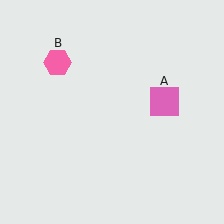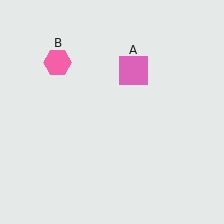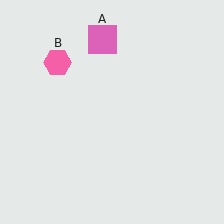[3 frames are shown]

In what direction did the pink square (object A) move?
The pink square (object A) moved up and to the left.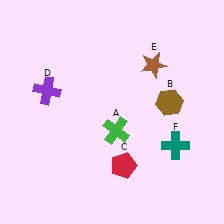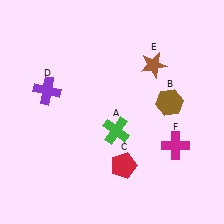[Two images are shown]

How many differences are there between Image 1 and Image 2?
There is 1 difference between the two images.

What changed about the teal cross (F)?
In Image 1, F is teal. In Image 2, it changed to magenta.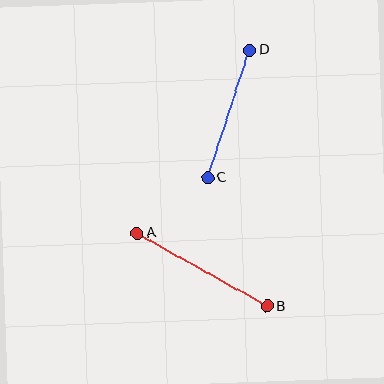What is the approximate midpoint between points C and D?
The midpoint is at approximately (229, 114) pixels.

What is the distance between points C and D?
The distance is approximately 134 pixels.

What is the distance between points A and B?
The distance is approximately 149 pixels.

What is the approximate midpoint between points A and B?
The midpoint is at approximately (202, 270) pixels.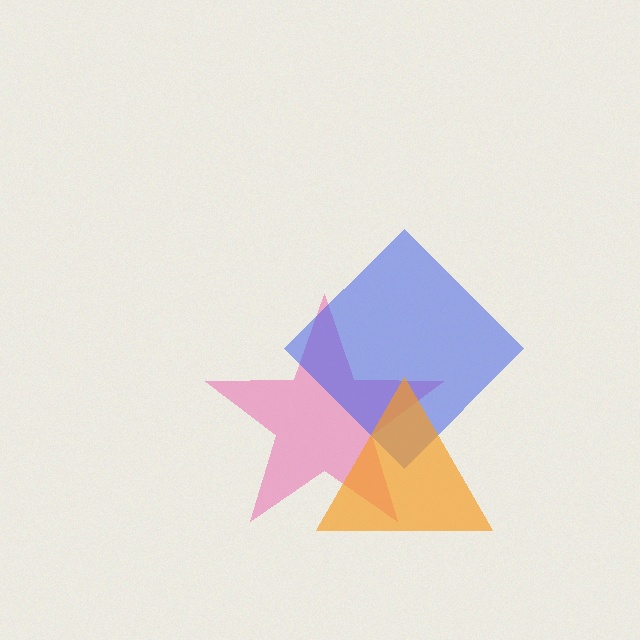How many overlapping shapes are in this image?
There are 3 overlapping shapes in the image.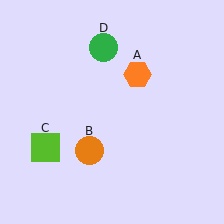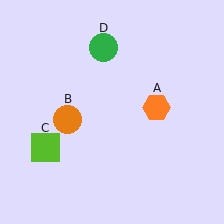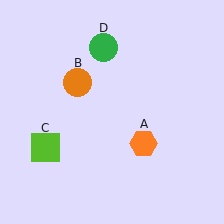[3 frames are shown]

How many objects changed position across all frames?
2 objects changed position: orange hexagon (object A), orange circle (object B).